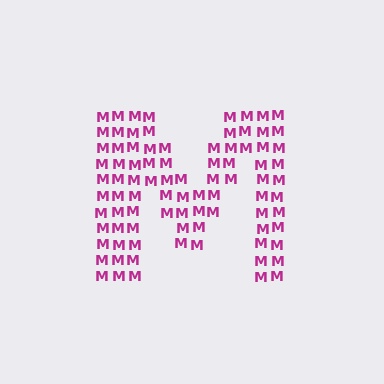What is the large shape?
The large shape is the letter M.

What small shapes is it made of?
It is made of small letter M's.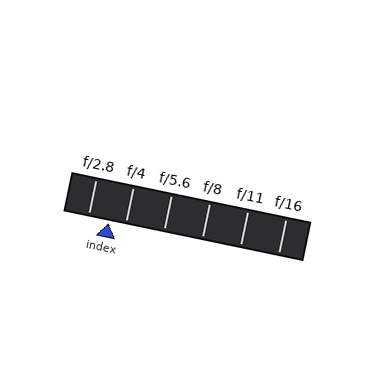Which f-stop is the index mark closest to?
The index mark is closest to f/4.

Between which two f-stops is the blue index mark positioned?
The index mark is between f/2.8 and f/4.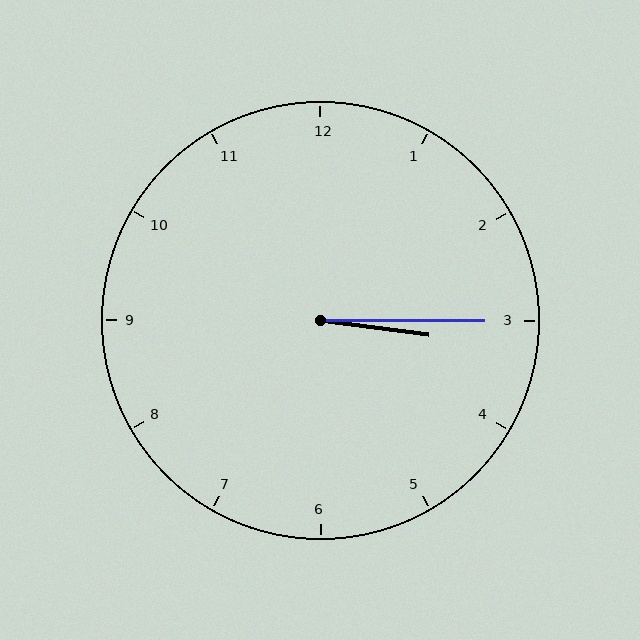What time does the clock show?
3:15.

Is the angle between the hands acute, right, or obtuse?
It is acute.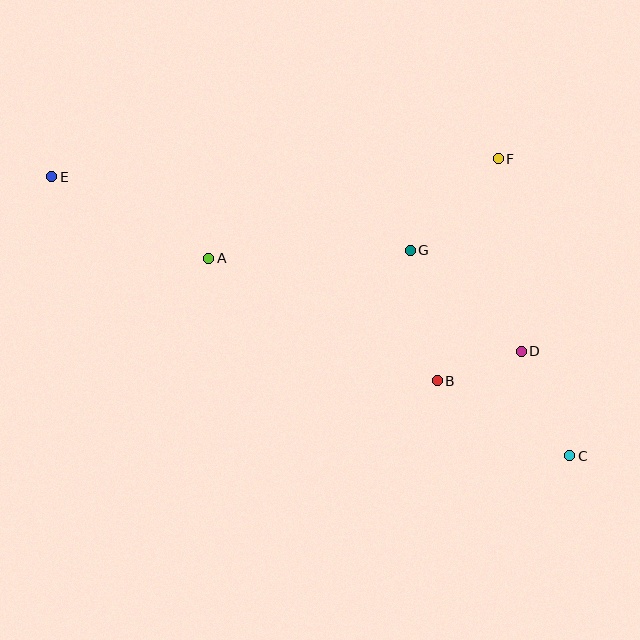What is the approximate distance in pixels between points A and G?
The distance between A and G is approximately 202 pixels.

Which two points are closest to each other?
Points B and D are closest to each other.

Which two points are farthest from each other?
Points C and E are farthest from each other.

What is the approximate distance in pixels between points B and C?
The distance between B and C is approximately 152 pixels.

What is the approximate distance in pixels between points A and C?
The distance between A and C is approximately 412 pixels.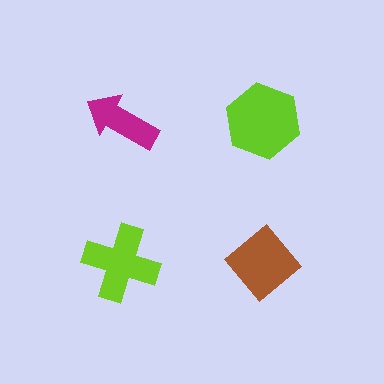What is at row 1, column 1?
A magenta arrow.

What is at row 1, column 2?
A lime hexagon.